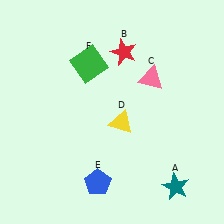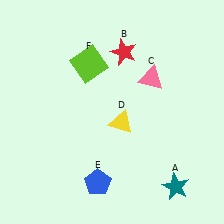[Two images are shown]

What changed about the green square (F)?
In Image 1, F is green. In Image 2, it changed to lime.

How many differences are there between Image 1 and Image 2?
There is 1 difference between the two images.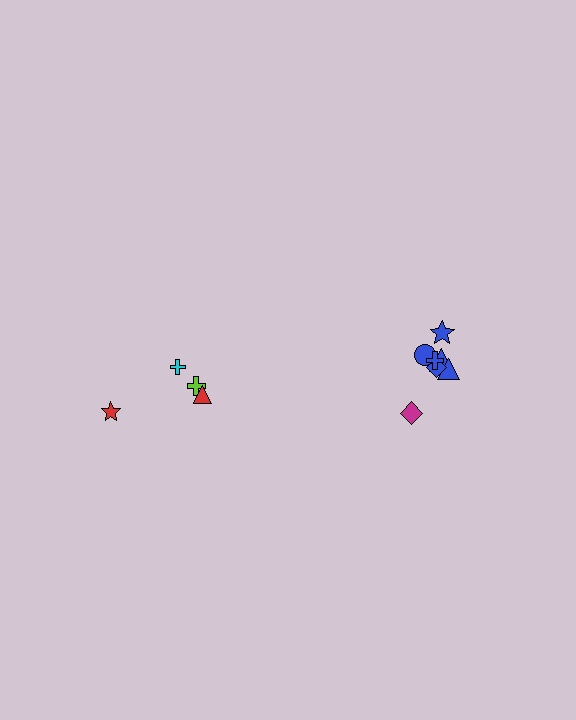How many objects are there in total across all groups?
There are 11 objects.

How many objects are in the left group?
There are 4 objects.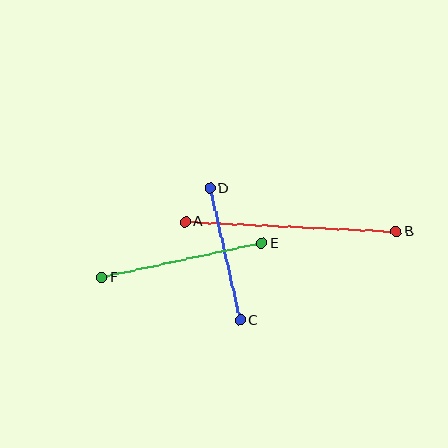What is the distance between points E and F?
The distance is approximately 163 pixels.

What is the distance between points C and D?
The distance is approximately 135 pixels.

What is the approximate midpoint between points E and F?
The midpoint is at approximately (182, 260) pixels.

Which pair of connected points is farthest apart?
Points A and B are farthest apart.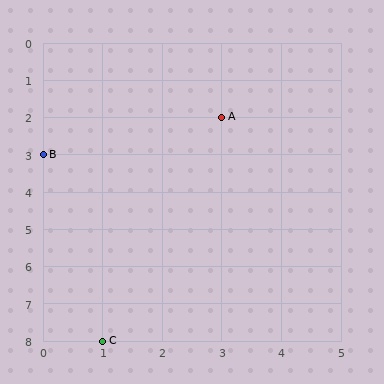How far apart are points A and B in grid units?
Points A and B are 3 columns and 1 row apart (about 3.2 grid units diagonally).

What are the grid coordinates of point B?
Point B is at grid coordinates (0, 3).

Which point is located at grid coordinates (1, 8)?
Point C is at (1, 8).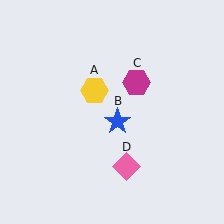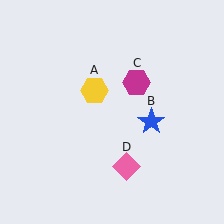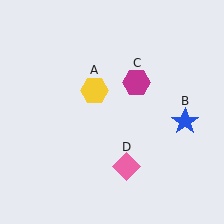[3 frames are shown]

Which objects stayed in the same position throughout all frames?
Yellow hexagon (object A) and magenta hexagon (object C) and pink diamond (object D) remained stationary.